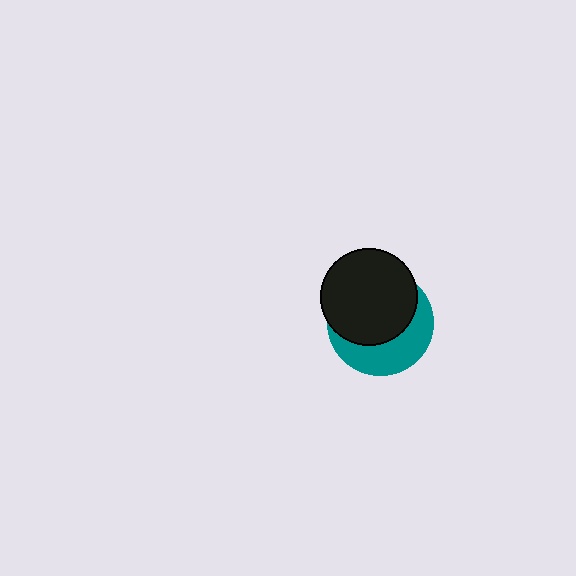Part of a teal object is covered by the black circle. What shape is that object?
It is a circle.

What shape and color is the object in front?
The object in front is a black circle.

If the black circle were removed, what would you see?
You would see the complete teal circle.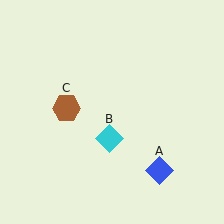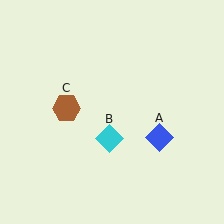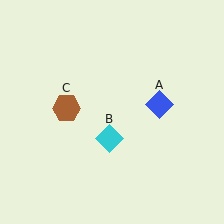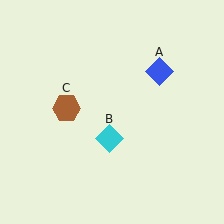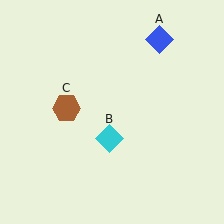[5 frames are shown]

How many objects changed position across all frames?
1 object changed position: blue diamond (object A).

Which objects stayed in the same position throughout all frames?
Cyan diamond (object B) and brown hexagon (object C) remained stationary.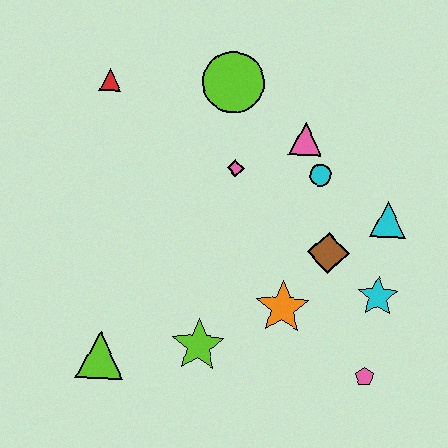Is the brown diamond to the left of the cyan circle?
No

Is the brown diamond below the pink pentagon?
No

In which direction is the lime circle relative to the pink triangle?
The lime circle is to the left of the pink triangle.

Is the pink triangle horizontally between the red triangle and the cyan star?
Yes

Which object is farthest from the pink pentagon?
The red triangle is farthest from the pink pentagon.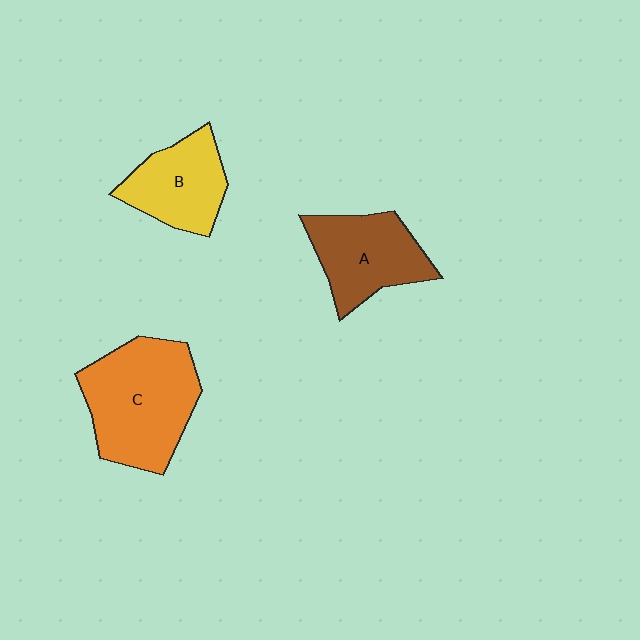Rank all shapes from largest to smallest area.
From largest to smallest: C (orange), A (brown), B (yellow).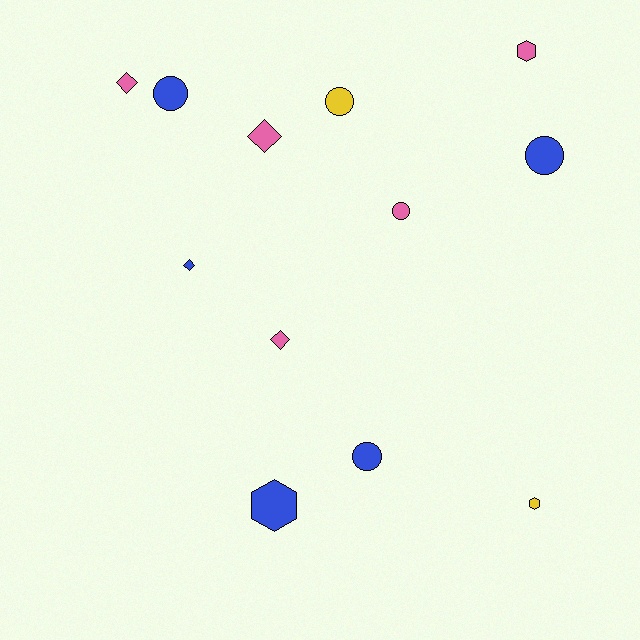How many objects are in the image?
There are 12 objects.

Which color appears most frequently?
Pink, with 5 objects.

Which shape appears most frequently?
Circle, with 5 objects.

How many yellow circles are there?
There is 1 yellow circle.